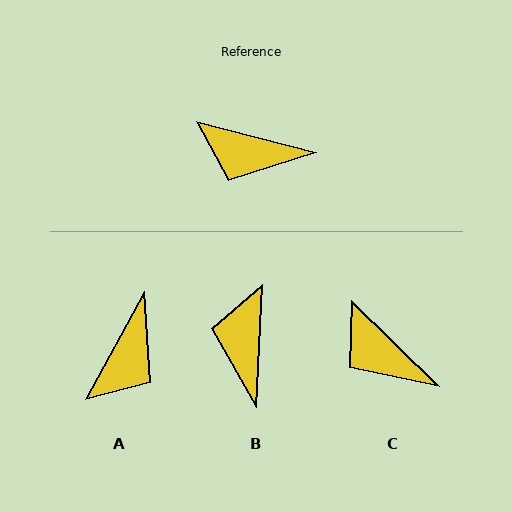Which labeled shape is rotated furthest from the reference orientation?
B, about 78 degrees away.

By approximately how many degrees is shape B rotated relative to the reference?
Approximately 78 degrees clockwise.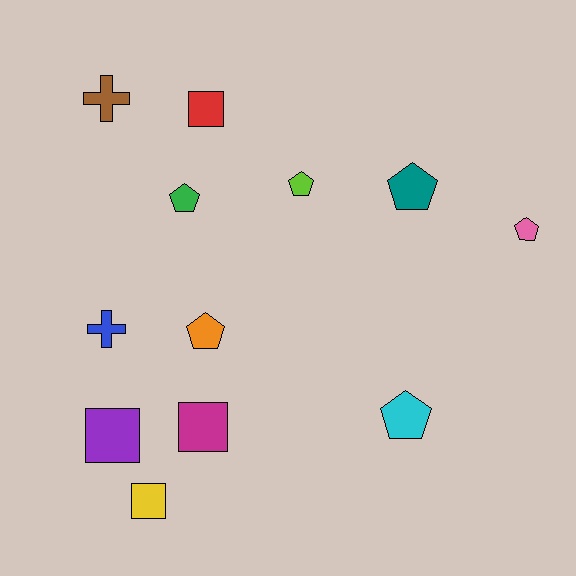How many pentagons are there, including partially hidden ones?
There are 6 pentagons.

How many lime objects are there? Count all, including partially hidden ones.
There is 1 lime object.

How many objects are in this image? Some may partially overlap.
There are 12 objects.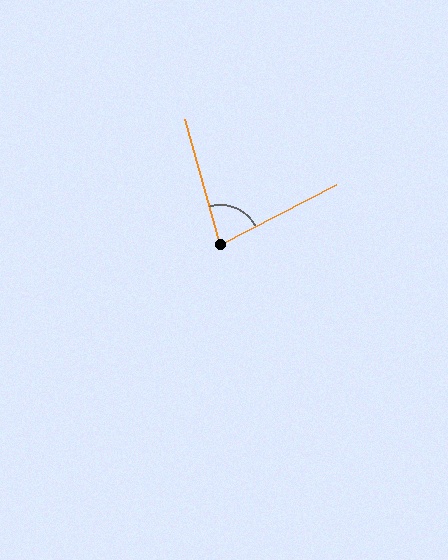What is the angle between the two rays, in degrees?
Approximately 78 degrees.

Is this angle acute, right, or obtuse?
It is acute.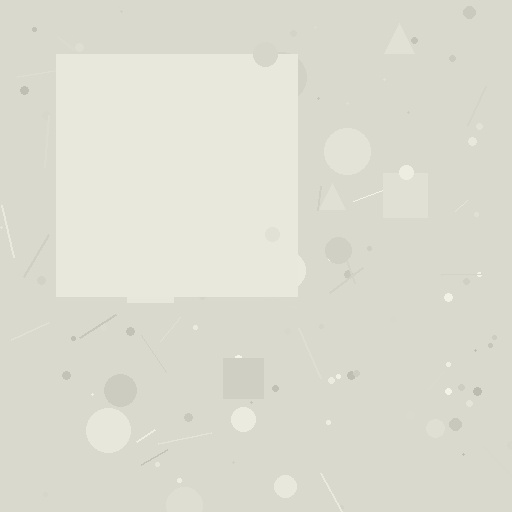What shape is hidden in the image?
A square is hidden in the image.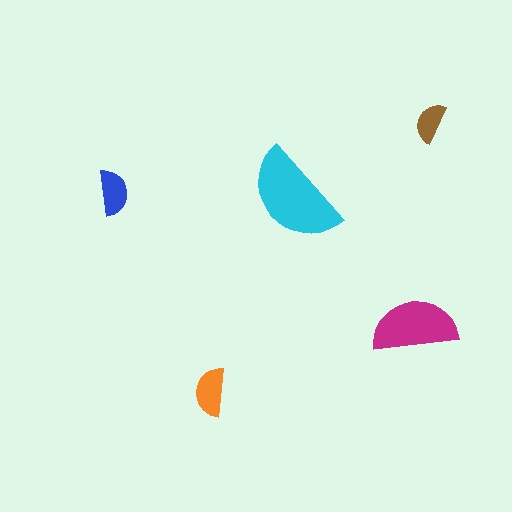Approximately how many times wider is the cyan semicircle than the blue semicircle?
About 2 times wider.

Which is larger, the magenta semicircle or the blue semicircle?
The magenta one.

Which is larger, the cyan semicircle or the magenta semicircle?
The cyan one.